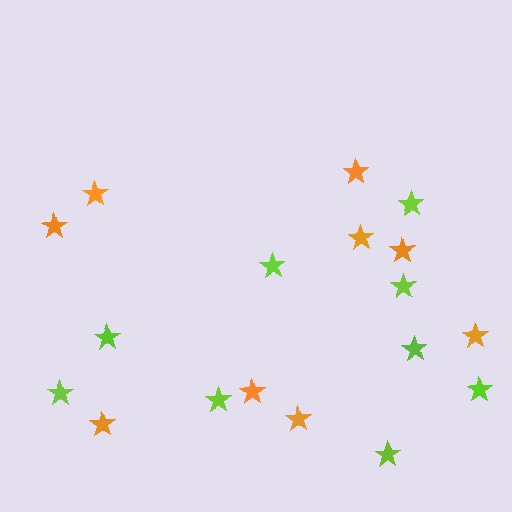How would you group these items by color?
There are 2 groups: one group of lime stars (9) and one group of orange stars (9).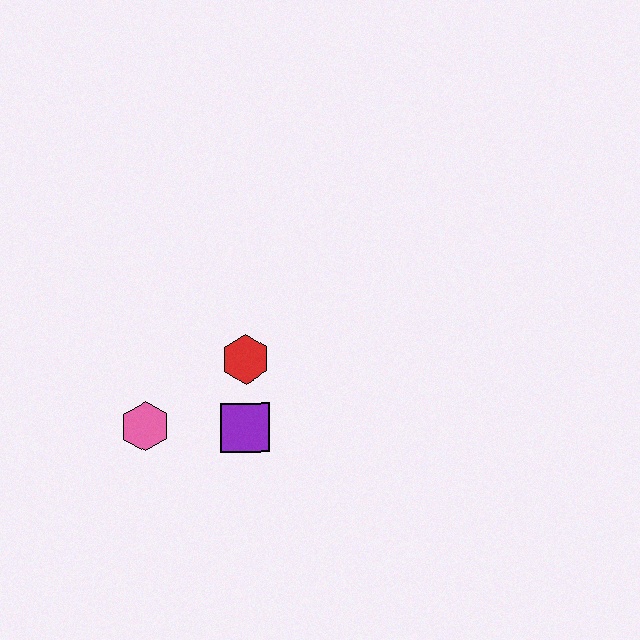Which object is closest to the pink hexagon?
The purple square is closest to the pink hexagon.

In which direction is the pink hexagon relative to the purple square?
The pink hexagon is to the left of the purple square.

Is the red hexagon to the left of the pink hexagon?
No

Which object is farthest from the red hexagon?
The pink hexagon is farthest from the red hexagon.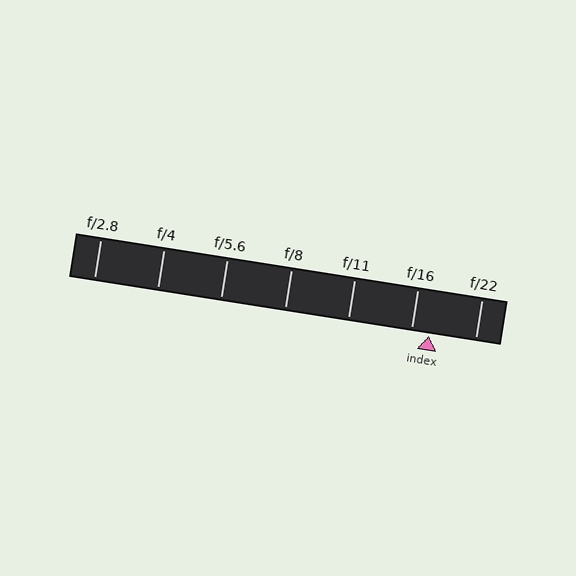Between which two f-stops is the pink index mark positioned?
The index mark is between f/16 and f/22.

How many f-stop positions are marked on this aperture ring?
There are 7 f-stop positions marked.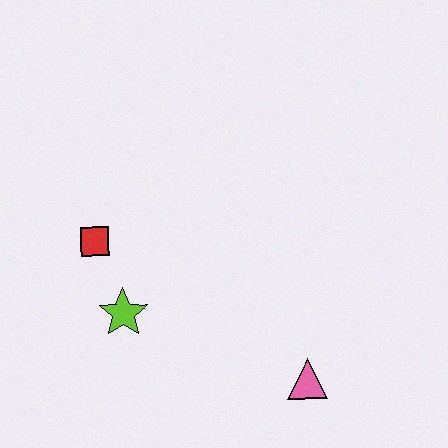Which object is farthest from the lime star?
The pink triangle is farthest from the lime star.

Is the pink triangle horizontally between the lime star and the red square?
No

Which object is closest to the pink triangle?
The lime star is closest to the pink triangle.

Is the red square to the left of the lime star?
Yes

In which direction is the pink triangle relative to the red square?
The pink triangle is to the right of the red square.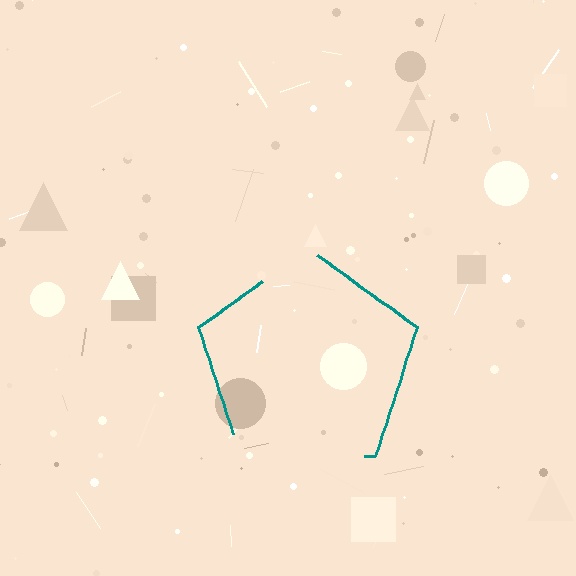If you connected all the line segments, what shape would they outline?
They would outline a pentagon.